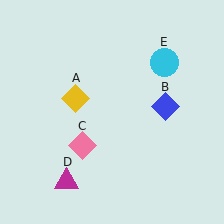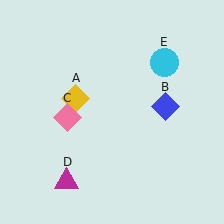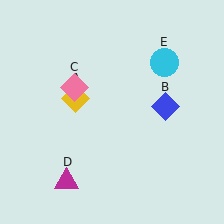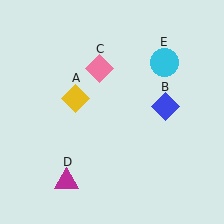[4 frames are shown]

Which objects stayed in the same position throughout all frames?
Yellow diamond (object A) and blue diamond (object B) and magenta triangle (object D) and cyan circle (object E) remained stationary.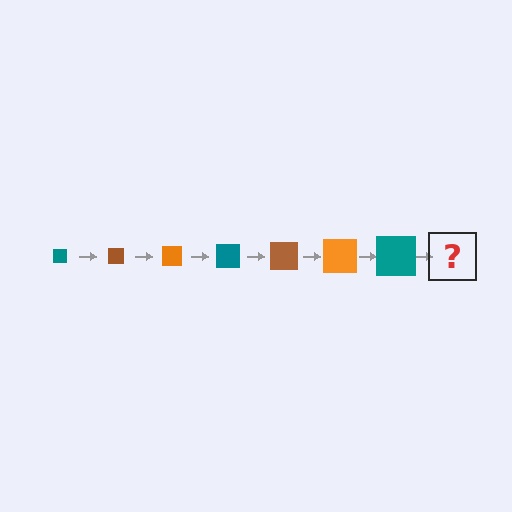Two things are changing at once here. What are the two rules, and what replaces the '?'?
The two rules are that the square grows larger each step and the color cycles through teal, brown, and orange. The '?' should be a brown square, larger than the previous one.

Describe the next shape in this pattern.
It should be a brown square, larger than the previous one.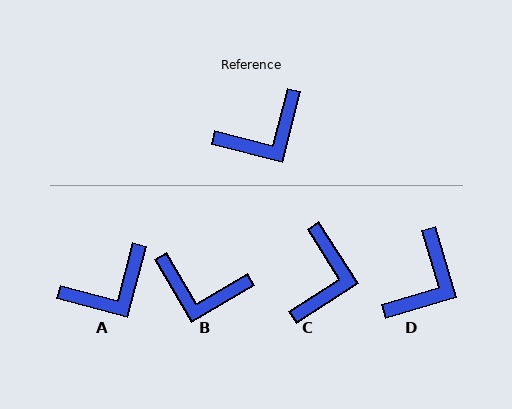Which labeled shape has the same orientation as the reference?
A.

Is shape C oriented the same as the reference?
No, it is off by about 47 degrees.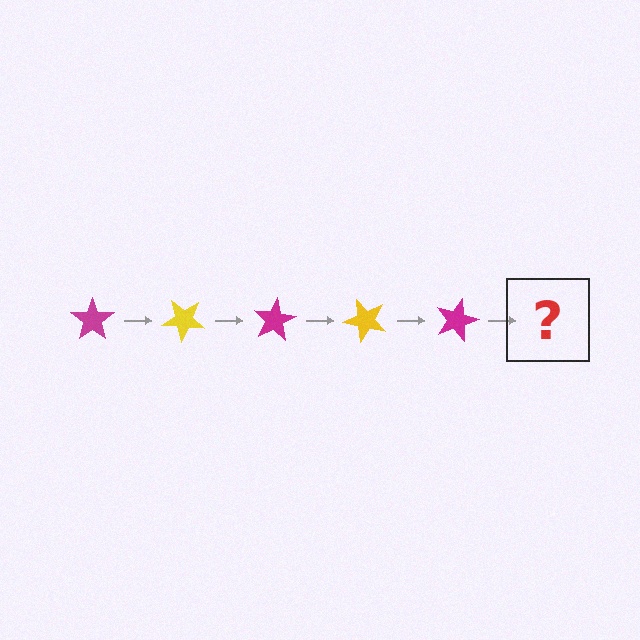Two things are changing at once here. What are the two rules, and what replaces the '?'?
The two rules are that it rotates 40 degrees each step and the color cycles through magenta and yellow. The '?' should be a yellow star, rotated 200 degrees from the start.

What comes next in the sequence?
The next element should be a yellow star, rotated 200 degrees from the start.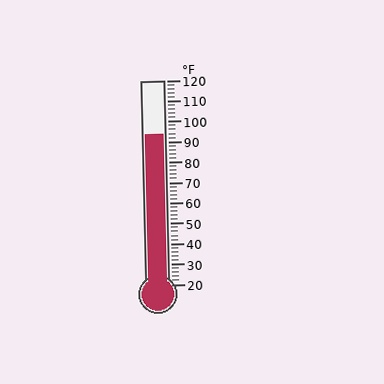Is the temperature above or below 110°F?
The temperature is below 110°F.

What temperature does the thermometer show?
The thermometer shows approximately 94°F.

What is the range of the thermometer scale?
The thermometer scale ranges from 20°F to 120°F.